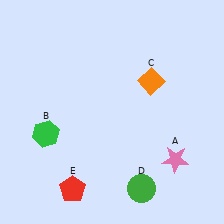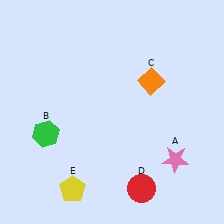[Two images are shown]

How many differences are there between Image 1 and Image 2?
There are 2 differences between the two images.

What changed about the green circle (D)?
In Image 1, D is green. In Image 2, it changed to red.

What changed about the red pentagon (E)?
In Image 1, E is red. In Image 2, it changed to yellow.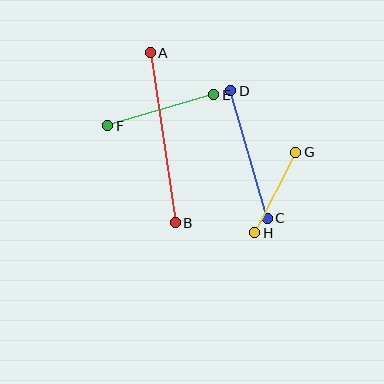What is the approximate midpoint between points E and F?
The midpoint is at approximately (161, 110) pixels.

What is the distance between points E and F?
The distance is approximately 111 pixels.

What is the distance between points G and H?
The distance is approximately 91 pixels.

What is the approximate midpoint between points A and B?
The midpoint is at approximately (163, 138) pixels.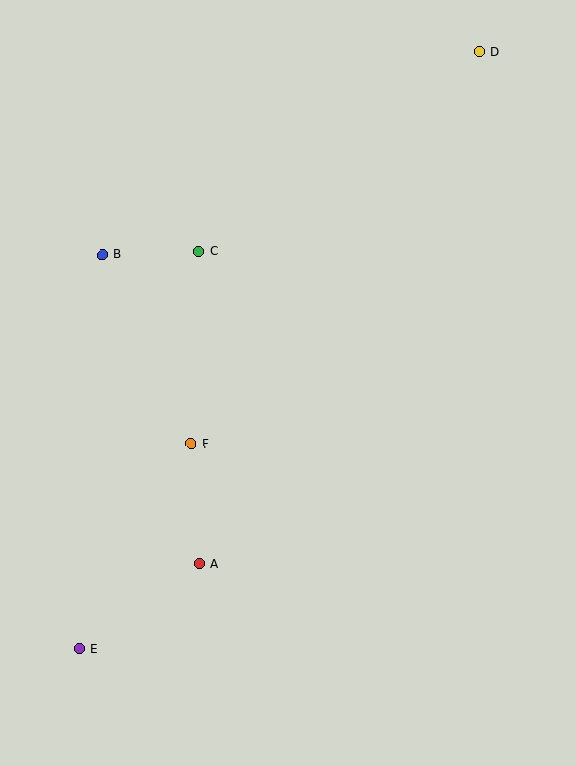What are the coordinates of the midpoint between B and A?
The midpoint between B and A is at (151, 409).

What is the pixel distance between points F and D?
The distance between F and D is 486 pixels.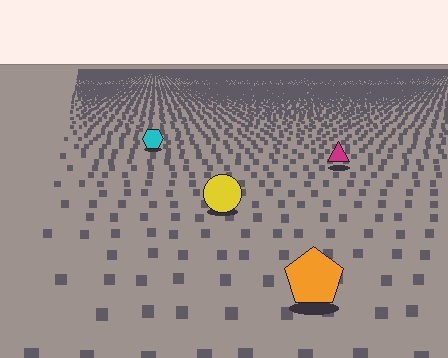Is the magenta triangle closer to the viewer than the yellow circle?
No. The yellow circle is closer — you can tell from the texture gradient: the ground texture is coarser near it.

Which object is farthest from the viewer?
The cyan hexagon is farthest from the viewer. It appears smaller and the ground texture around it is denser.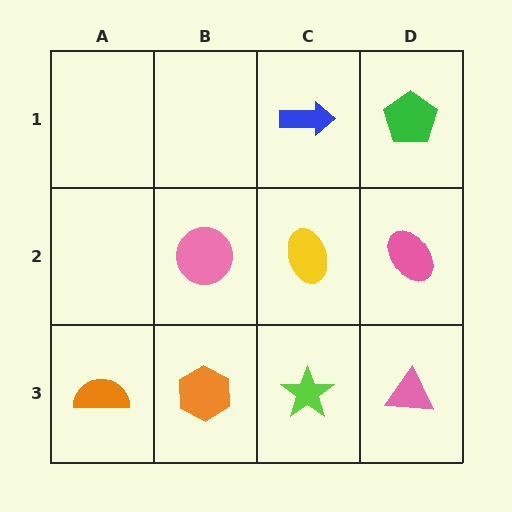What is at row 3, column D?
A pink triangle.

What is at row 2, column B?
A pink circle.